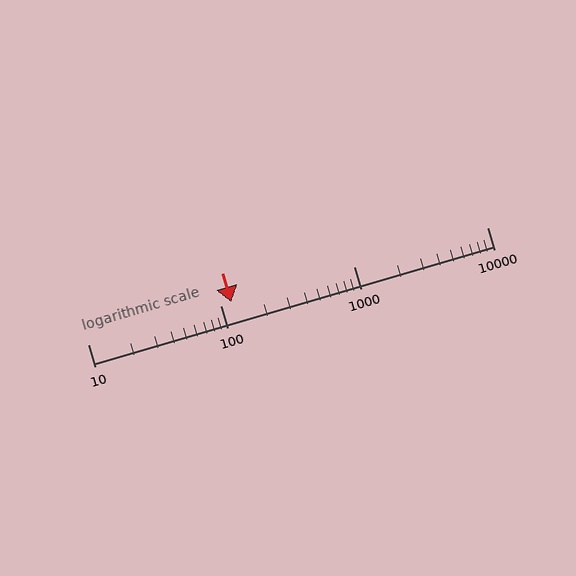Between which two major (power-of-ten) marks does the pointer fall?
The pointer is between 100 and 1000.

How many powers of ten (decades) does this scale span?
The scale spans 3 decades, from 10 to 10000.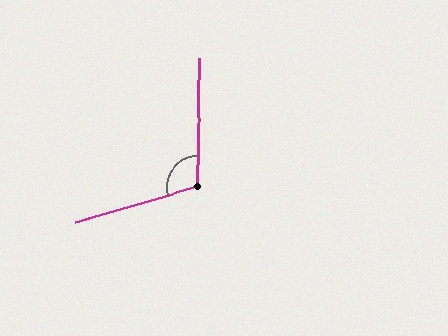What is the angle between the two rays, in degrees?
Approximately 107 degrees.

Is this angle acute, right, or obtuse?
It is obtuse.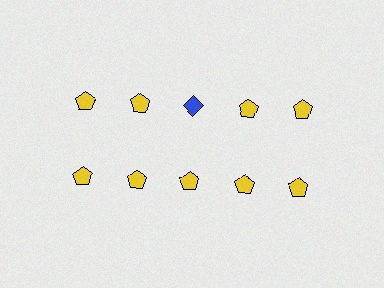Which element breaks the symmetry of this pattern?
The blue diamond in the top row, center column breaks the symmetry. All other shapes are yellow pentagons.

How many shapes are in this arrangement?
There are 10 shapes arranged in a grid pattern.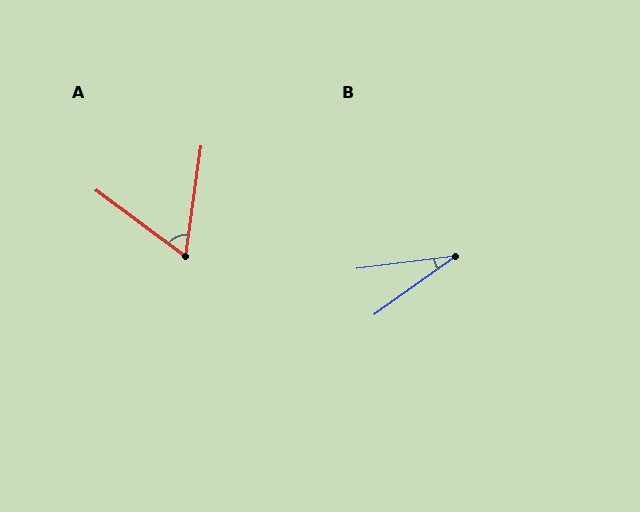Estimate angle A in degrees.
Approximately 61 degrees.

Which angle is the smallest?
B, at approximately 28 degrees.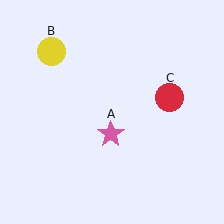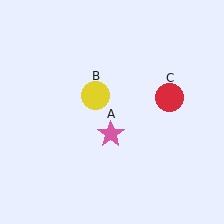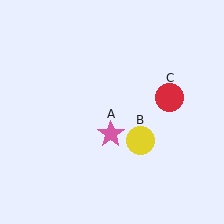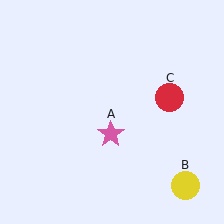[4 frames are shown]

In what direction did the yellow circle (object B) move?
The yellow circle (object B) moved down and to the right.